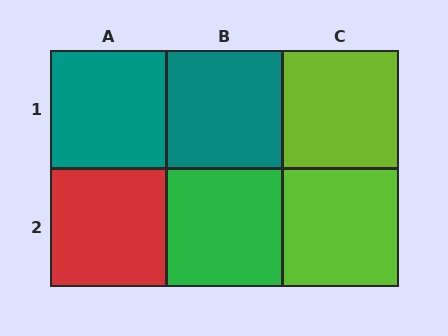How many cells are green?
1 cell is green.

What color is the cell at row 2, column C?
Lime.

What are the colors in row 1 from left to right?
Teal, teal, lime.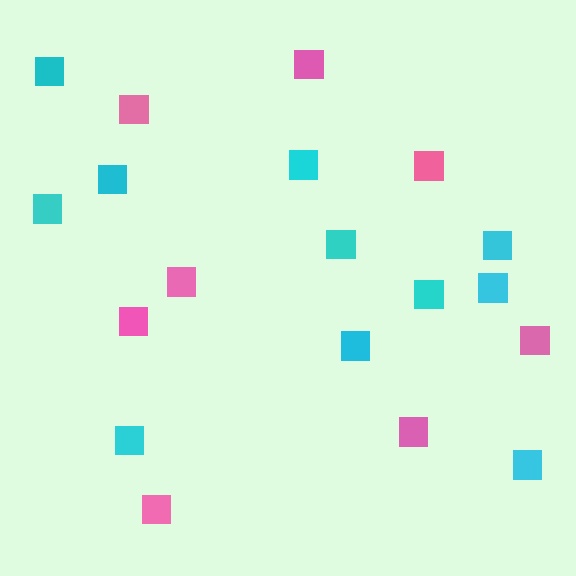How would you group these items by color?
There are 2 groups: one group of cyan squares (11) and one group of pink squares (8).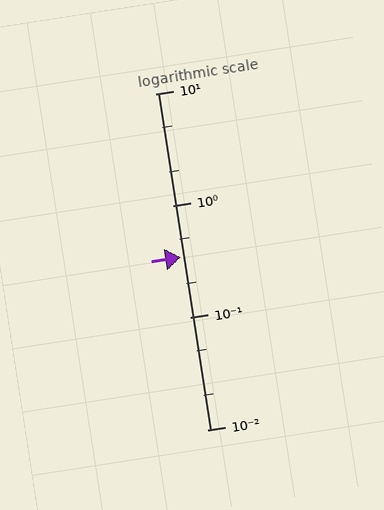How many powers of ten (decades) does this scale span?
The scale spans 3 decades, from 0.01 to 10.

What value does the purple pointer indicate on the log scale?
The pointer indicates approximately 0.35.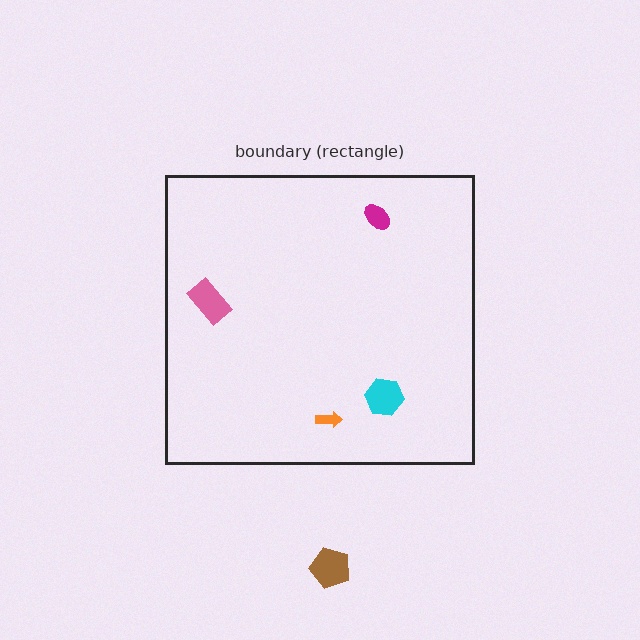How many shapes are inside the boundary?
4 inside, 1 outside.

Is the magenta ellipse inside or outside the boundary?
Inside.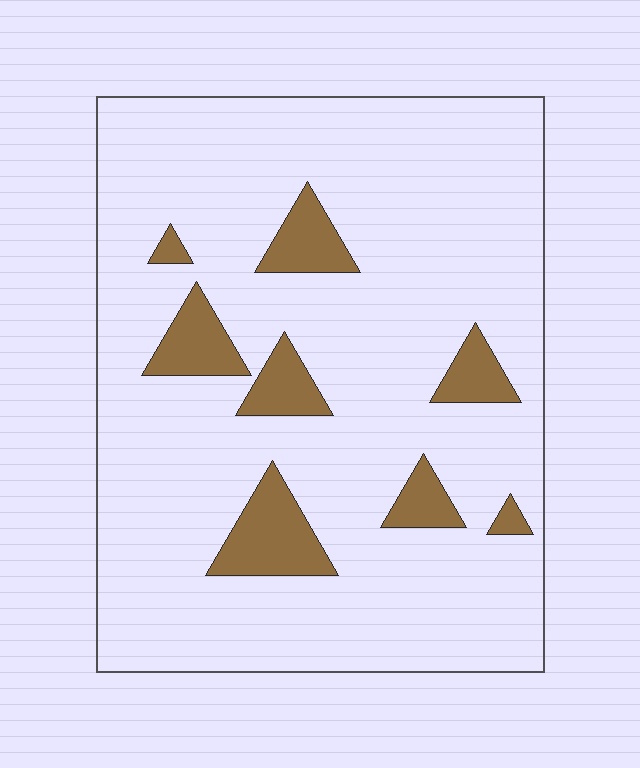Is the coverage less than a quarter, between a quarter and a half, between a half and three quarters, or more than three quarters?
Less than a quarter.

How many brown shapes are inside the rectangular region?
8.